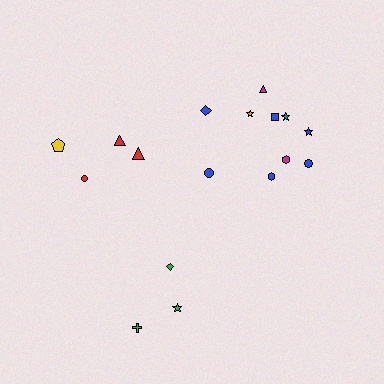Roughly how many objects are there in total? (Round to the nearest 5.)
Roughly 15 objects in total.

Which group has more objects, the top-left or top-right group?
The top-right group.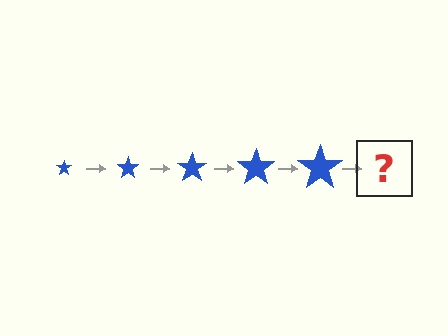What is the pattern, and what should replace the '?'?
The pattern is that the star gets progressively larger each step. The '?' should be a blue star, larger than the previous one.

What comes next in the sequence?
The next element should be a blue star, larger than the previous one.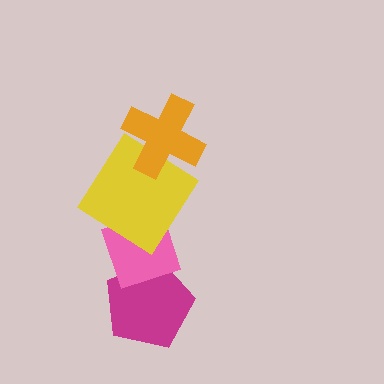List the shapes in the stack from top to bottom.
From top to bottom: the orange cross, the yellow diamond, the pink diamond, the magenta pentagon.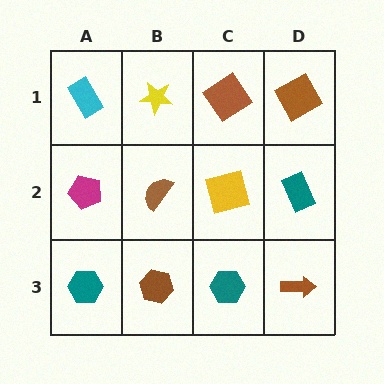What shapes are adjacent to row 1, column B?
A brown semicircle (row 2, column B), a cyan rectangle (row 1, column A), a brown diamond (row 1, column C).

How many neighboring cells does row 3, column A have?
2.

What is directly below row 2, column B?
A brown hexagon.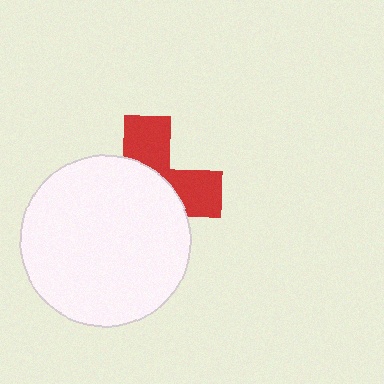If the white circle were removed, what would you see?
You would see the complete red cross.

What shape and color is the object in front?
The object in front is a white circle.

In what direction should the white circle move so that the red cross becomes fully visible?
The white circle should move toward the lower-left. That is the shortest direction to clear the overlap and leave the red cross fully visible.